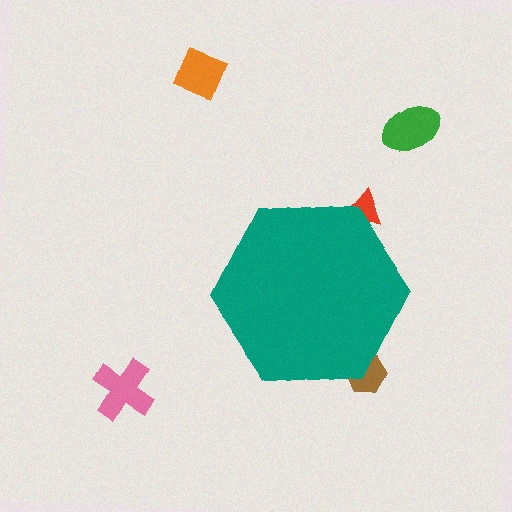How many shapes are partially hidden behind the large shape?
2 shapes are partially hidden.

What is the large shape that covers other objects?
A teal hexagon.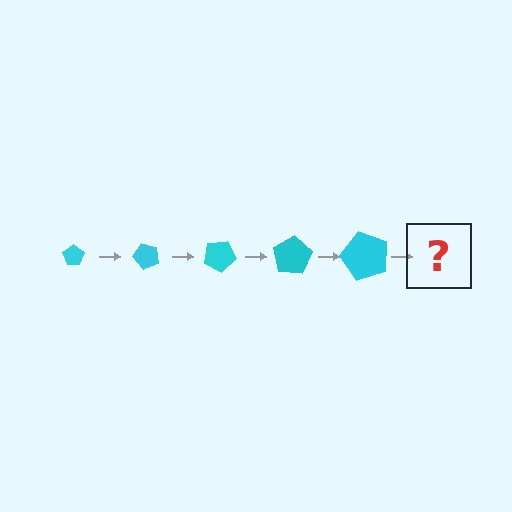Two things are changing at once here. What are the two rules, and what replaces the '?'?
The two rules are that the pentagon grows larger each step and it rotates 50 degrees each step. The '?' should be a pentagon, larger than the previous one and rotated 250 degrees from the start.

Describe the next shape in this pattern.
It should be a pentagon, larger than the previous one and rotated 250 degrees from the start.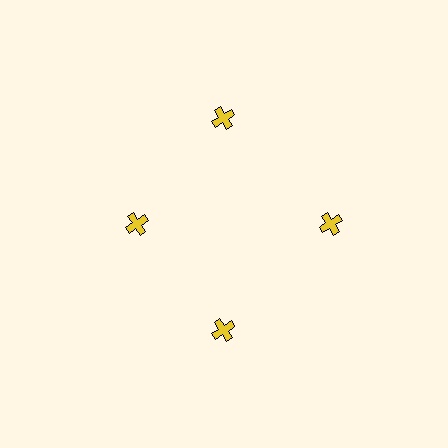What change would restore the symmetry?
The symmetry would be restored by moving it outward, back onto the ring so that all 4 crosses sit at equal angles and equal distance from the center.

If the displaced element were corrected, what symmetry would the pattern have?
It would have 4-fold rotational symmetry — the pattern would map onto itself every 90 degrees.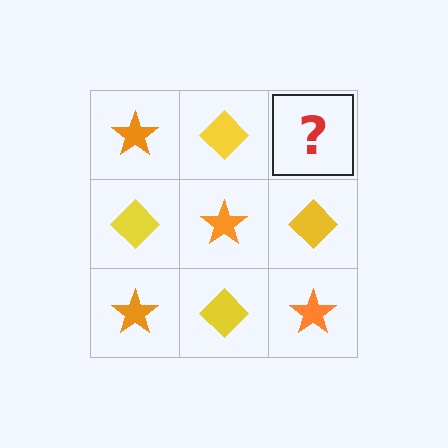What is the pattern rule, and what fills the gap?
The rule is that it alternates orange star and yellow diamond in a checkerboard pattern. The gap should be filled with an orange star.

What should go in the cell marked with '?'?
The missing cell should contain an orange star.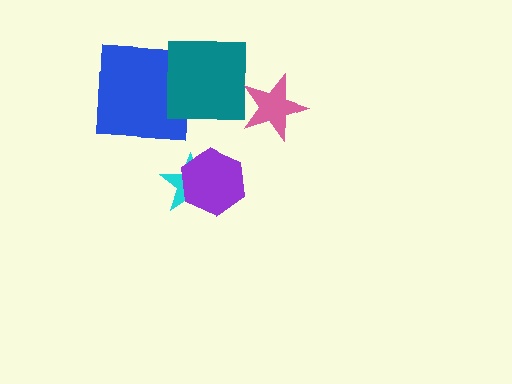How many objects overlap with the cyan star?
1 object overlaps with the cyan star.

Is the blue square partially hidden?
Yes, it is partially covered by another shape.